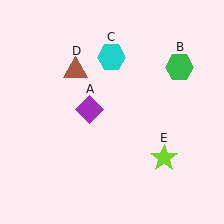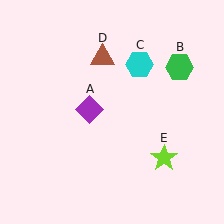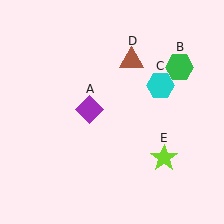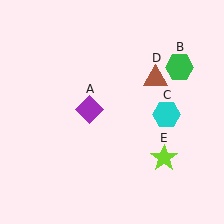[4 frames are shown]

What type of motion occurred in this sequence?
The cyan hexagon (object C), brown triangle (object D) rotated clockwise around the center of the scene.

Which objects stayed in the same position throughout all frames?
Purple diamond (object A) and green hexagon (object B) and lime star (object E) remained stationary.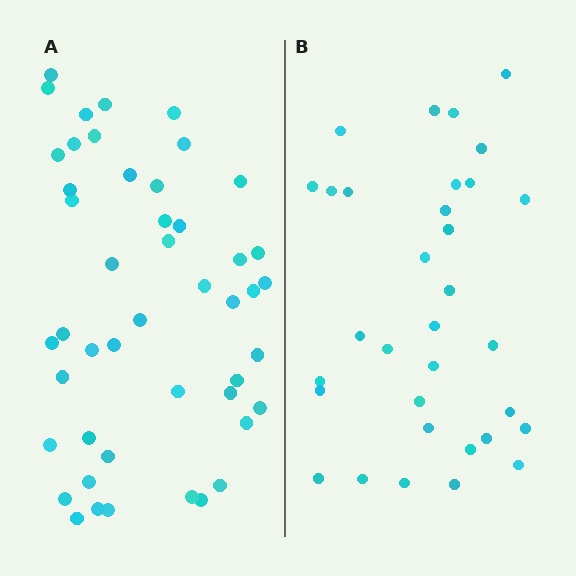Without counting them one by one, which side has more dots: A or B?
Region A (the left region) has more dots.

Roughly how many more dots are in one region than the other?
Region A has approximately 15 more dots than region B.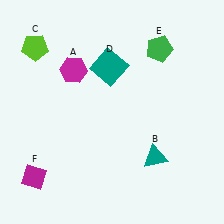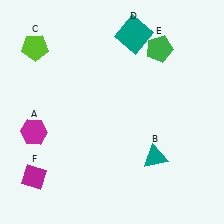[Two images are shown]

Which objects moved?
The objects that moved are: the magenta hexagon (A), the teal square (D).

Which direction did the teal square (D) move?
The teal square (D) moved up.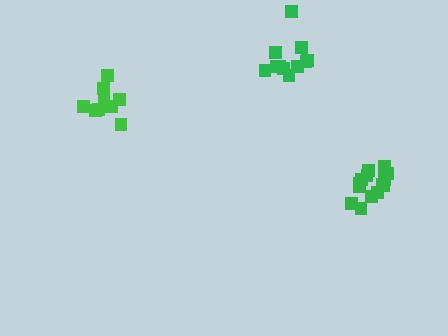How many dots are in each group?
Group 1: 11 dots, Group 2: 9 dots, Group 3: 15 dots (35 total).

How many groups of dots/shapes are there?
There are 3 groups.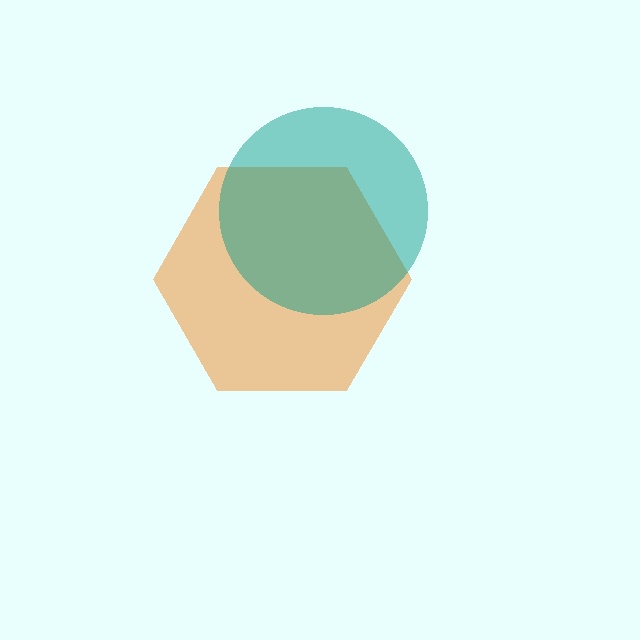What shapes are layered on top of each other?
The layered shapes are: an orange hexagon, a teal circle.